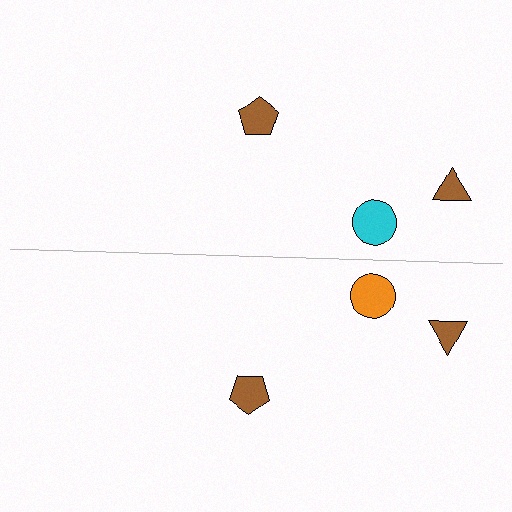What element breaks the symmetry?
The orange circle on the bottom side breaks the symmetry — its mirror counterpart is cyan.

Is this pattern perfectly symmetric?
No, the pattern is not perfectly symmetric. The orange circle on the bottom side breaks the symmetry — its mirror counterpart is cyan.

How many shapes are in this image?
There are 6 shapes in this image.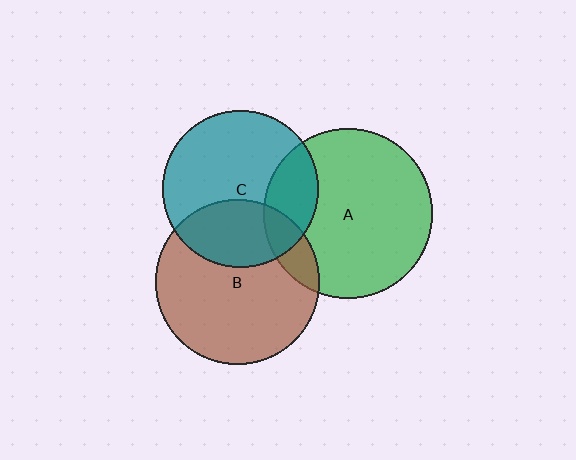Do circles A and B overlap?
Yes.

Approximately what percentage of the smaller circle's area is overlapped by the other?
Approximately 15%.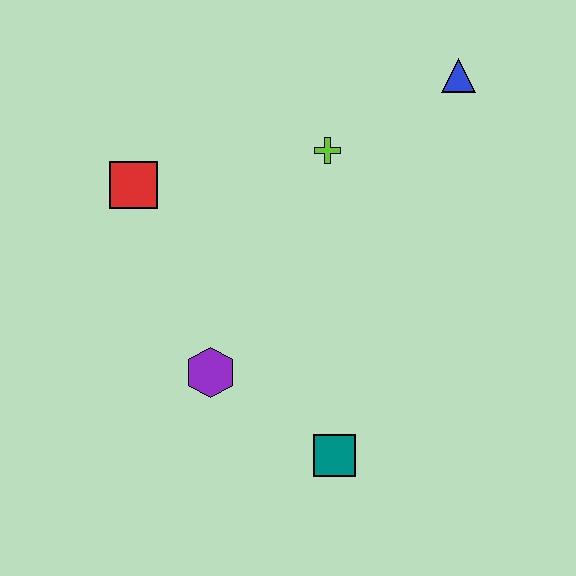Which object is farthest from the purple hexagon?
The blue triangle is farthest from the purple hexagon.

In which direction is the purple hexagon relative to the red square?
The purple hexagon is below the red square.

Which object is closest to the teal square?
The purple hexagon is closest to the teal square.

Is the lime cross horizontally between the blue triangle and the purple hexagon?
Yes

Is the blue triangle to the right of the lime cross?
Yes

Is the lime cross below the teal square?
No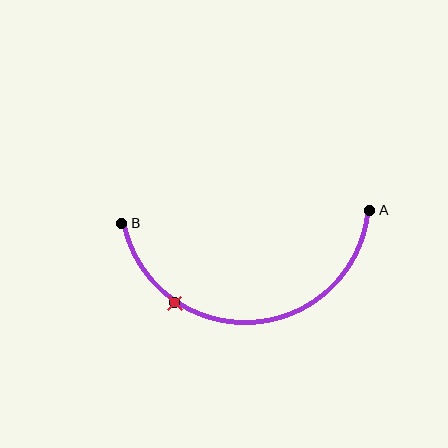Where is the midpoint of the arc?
The arc midpoint is the point on the curve farthest from the straight line joining A and B. It sits below that line.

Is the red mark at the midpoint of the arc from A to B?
No. The red mark lies on the arc but is closer to endpoint B. The arc midpoint would be at the point on the curve equidistant along the arc from both A and B.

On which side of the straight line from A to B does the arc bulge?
The arc bulges below the straight line connecting A and B.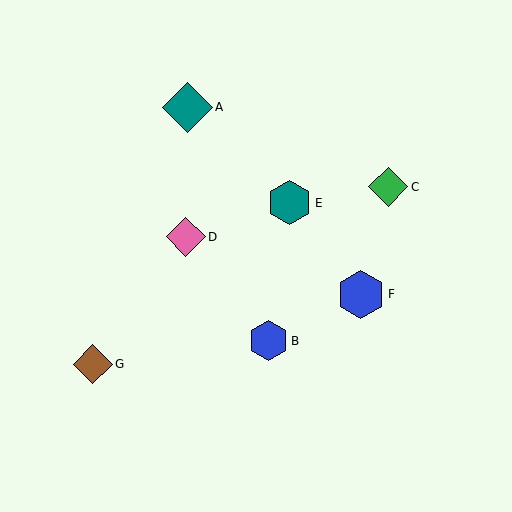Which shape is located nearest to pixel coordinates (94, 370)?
The brown diamond (labeled G) at (93, 364) is nearest to that location.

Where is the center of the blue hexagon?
The center of the blue hexagon is at (361, 294).